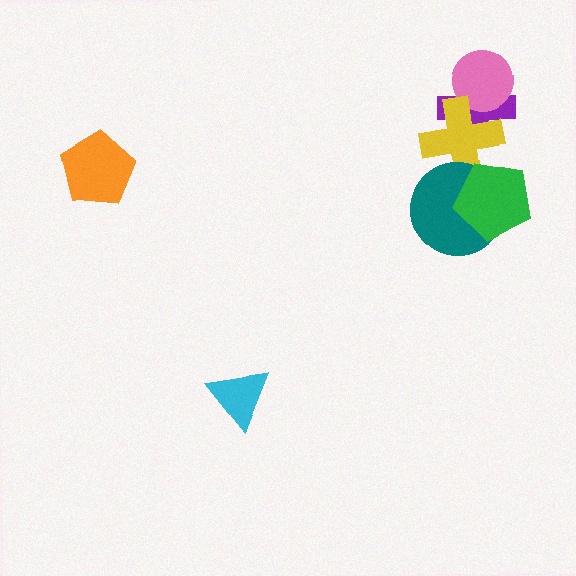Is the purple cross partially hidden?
Yes, it is partially covered by another shape.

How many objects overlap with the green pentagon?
2 objects overlap with the green pentagon.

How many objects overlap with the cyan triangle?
0 objects overlap with the cyan triangle.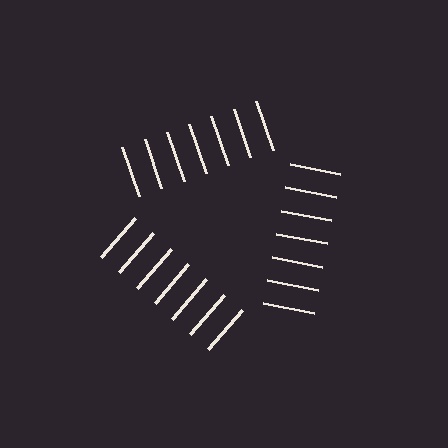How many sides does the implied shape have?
3 sides — the line-ends trace a triangle.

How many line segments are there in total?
21 — 7 along each of the 3 edges.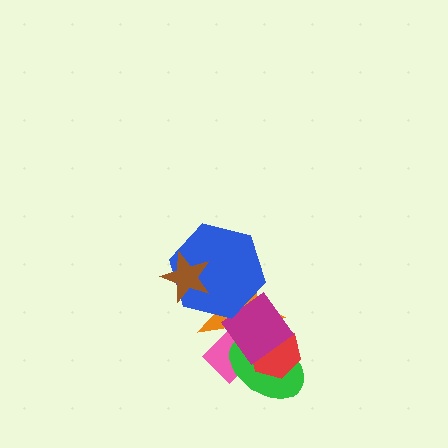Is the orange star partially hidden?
Yes, it is partially covered by another shape.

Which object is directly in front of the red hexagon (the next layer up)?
The orange star is directly in front of the red hexagon.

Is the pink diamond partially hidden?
Yes, it is partially covered by another shape.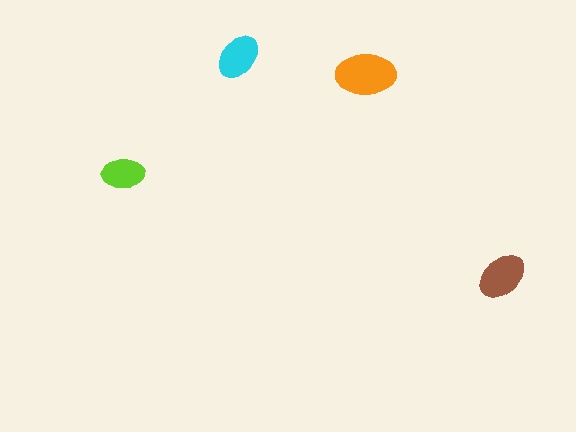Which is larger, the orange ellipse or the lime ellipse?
The orange one.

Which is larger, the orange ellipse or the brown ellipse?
The orange one.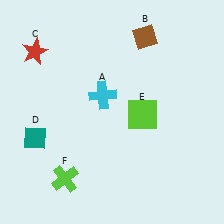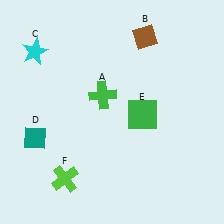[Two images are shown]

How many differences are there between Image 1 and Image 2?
There are 3 differences between the two images.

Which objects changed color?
A changed from cyan to green. C changed from red to cyan. E changed from lime to green.